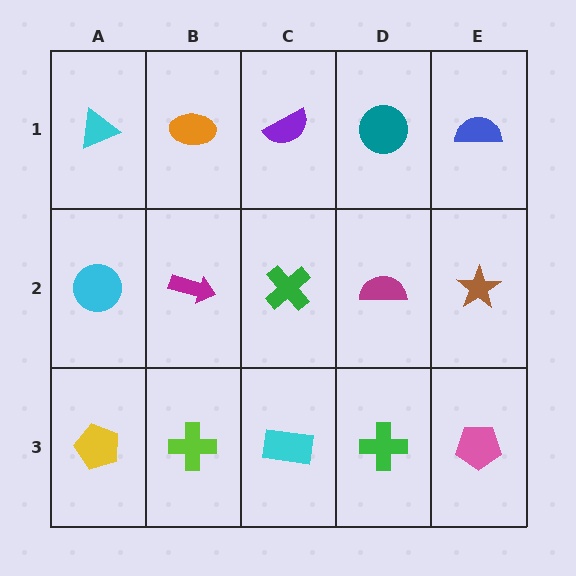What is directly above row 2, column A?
A cyan triangle.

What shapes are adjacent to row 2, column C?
A purple semicircle (row 1, column C), a cyan rectangle (row 3, column C), a magenta arrow (row 2, column B), a magenta semicircle (row 2, column D).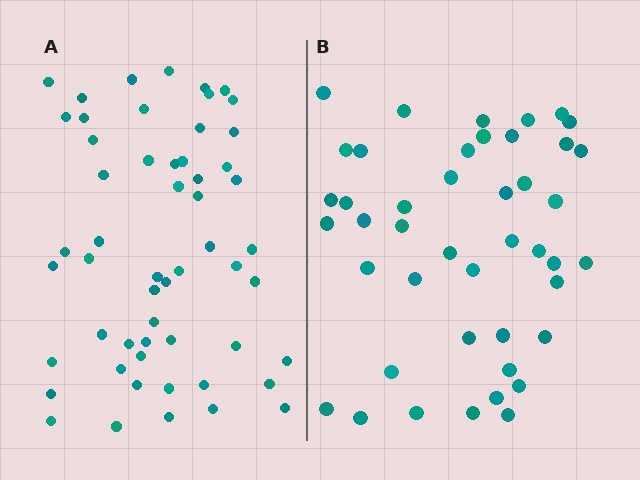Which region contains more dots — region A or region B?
Region A (the left region) has more dots.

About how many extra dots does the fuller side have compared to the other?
Region A has roughly 12 or so more dots than region B.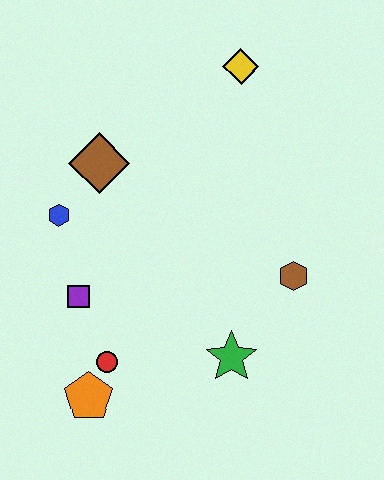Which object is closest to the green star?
The brown hexagon is closest to the green star.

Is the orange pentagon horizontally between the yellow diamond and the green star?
No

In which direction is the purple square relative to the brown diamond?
The purple square is below the brown diamond.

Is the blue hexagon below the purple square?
No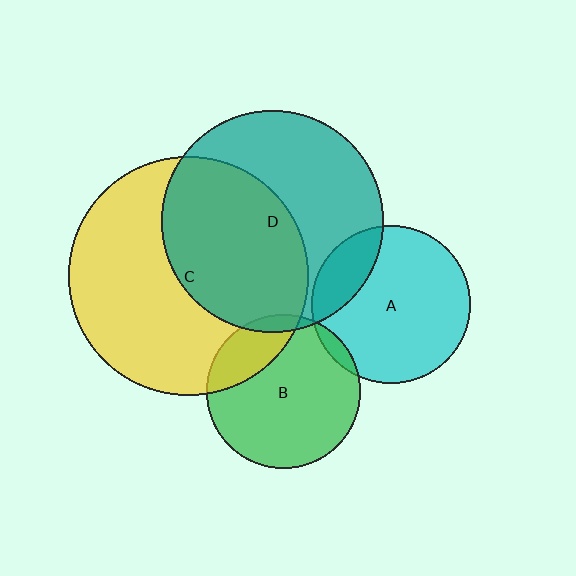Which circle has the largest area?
Circle C (yellow).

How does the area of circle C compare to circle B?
Approximately 2.4 times.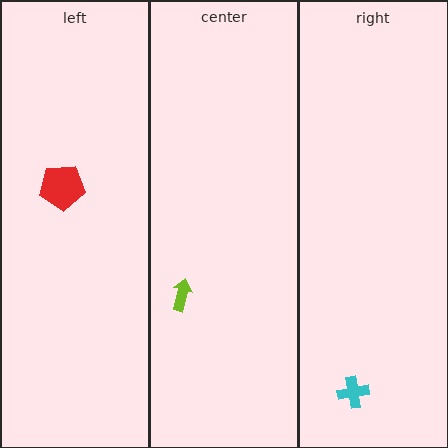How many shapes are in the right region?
1.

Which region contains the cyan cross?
The right region.